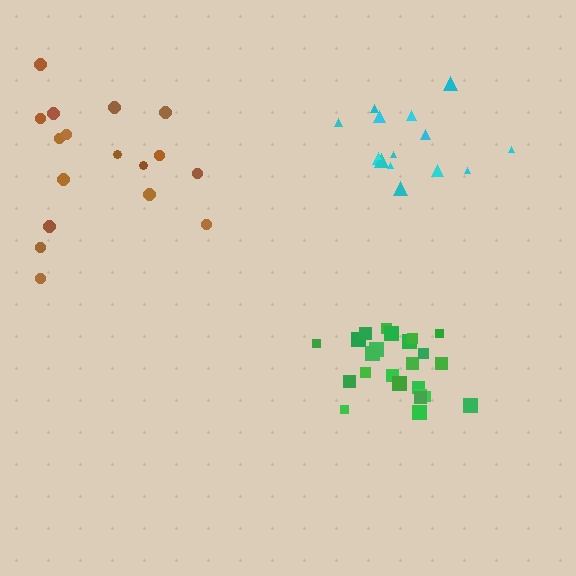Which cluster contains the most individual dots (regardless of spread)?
Green (24).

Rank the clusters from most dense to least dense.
green, cyan, brown.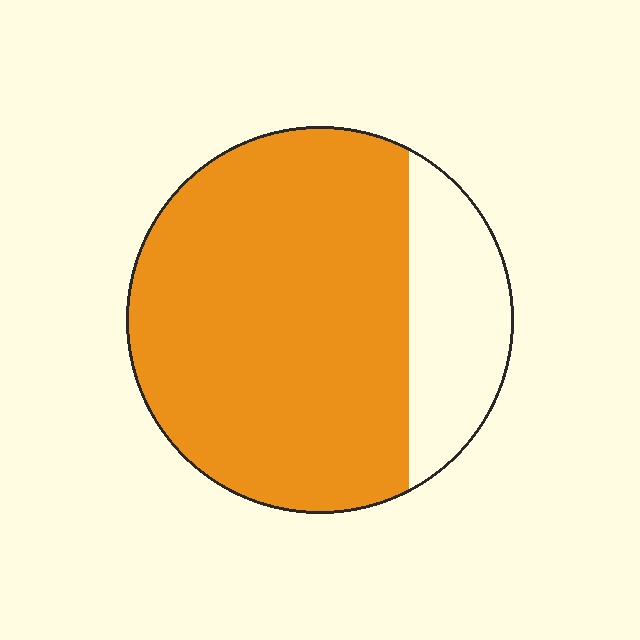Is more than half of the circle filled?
Yes.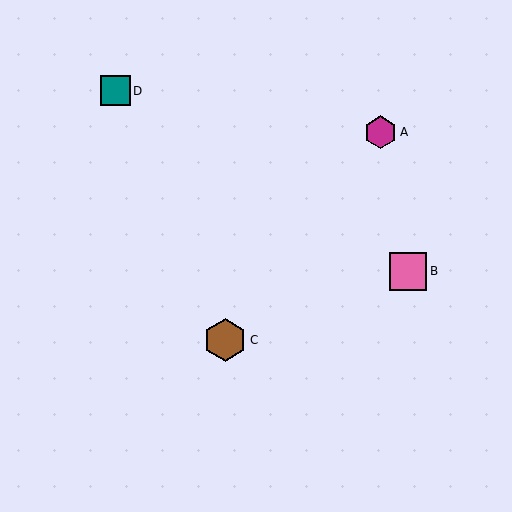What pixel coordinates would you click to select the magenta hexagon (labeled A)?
Click at (381, 132) to select the magenta hexagon A.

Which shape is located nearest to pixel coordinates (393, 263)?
The pink square (labeled B) at (408, 271) is nearest to that location.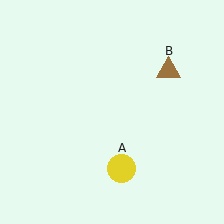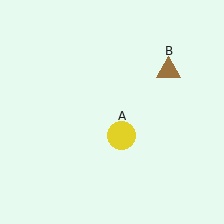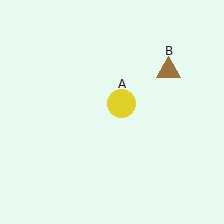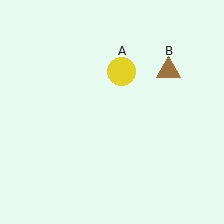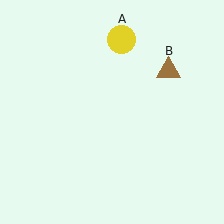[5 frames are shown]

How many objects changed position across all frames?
1 object changed position: yellow circle (object A).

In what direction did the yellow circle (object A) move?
The yellow circle (object A) moved up.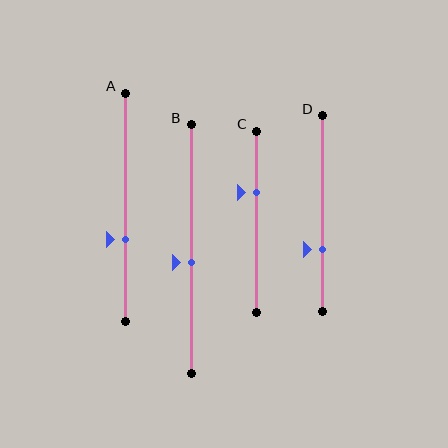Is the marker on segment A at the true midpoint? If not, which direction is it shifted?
No, the marker on segment A is shifted downward by about 14% of the segment length.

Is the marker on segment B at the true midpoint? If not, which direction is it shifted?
No, the marker on segment B is shifted downward by about 6% of the segment length.